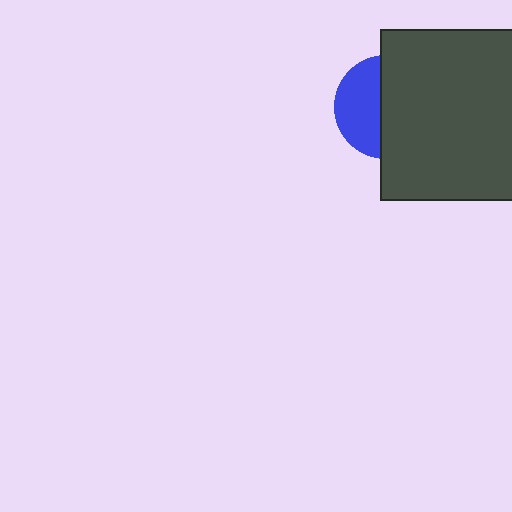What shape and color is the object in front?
The object in front is a dark gray square.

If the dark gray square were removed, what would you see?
You would see the complete blue circle.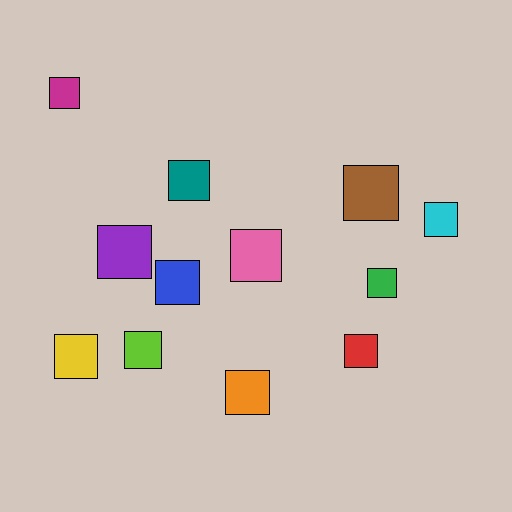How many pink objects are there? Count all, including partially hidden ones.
There is 1 pink object.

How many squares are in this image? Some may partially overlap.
There are 12 squares.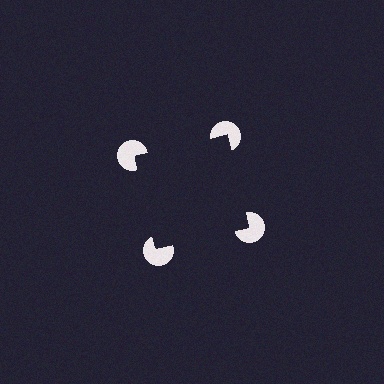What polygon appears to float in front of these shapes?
An illusory square — its edges are inferred from the aligned wedge cuts in the pac-man discs, not physically drawn.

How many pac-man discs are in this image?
There are 4 — one at each vertex of the illusory square.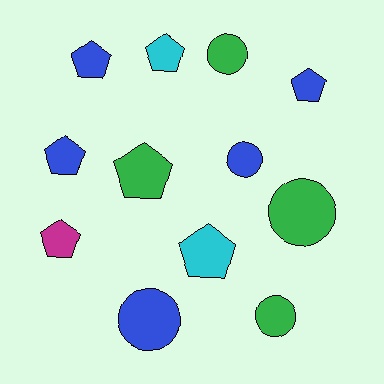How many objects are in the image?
There are 12 objects.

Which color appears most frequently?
Blue, with 5 objects.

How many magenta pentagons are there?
There is 1 magenta pentagon.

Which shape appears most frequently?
Pentagon, with 7 objects.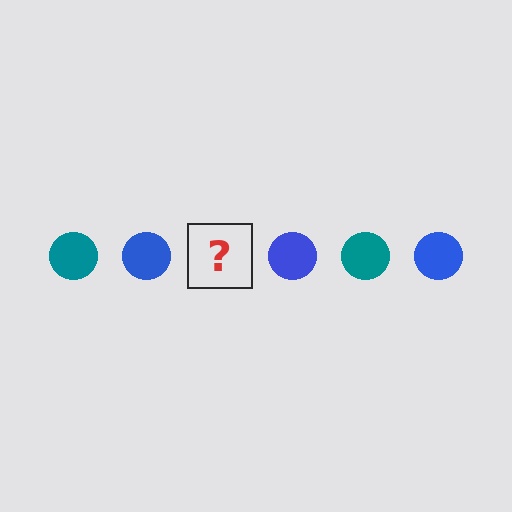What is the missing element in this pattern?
The missing element is a teal circle.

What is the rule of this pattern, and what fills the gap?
The rule is that the pattern cycles through teal, blue circles. The gap should be filled with a teal circle.